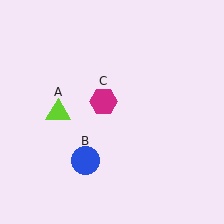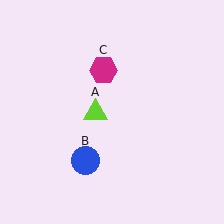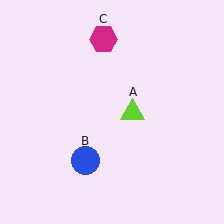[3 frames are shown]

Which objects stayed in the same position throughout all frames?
Blue circle (object B) remained stationary.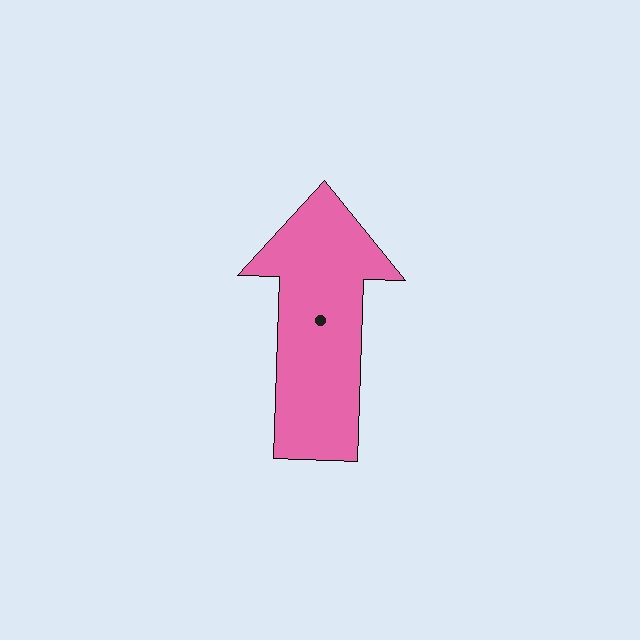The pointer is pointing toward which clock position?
Roughly 12 o'clock.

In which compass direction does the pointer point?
North.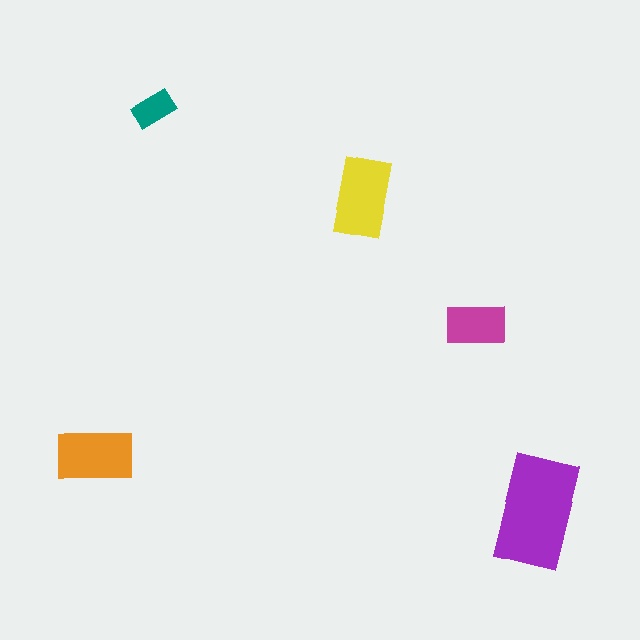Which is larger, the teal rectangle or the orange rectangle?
The orange one.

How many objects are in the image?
There are 5 objects in the image.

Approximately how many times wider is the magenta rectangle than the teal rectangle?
About 1.5 times wider.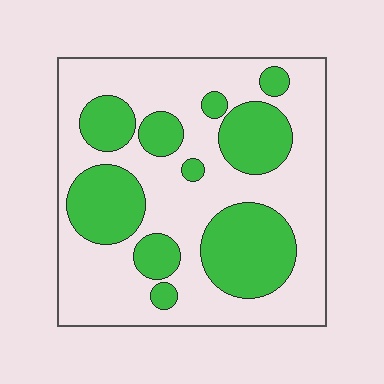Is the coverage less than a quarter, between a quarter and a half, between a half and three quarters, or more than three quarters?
Between a quarter and a half.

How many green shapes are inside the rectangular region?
10.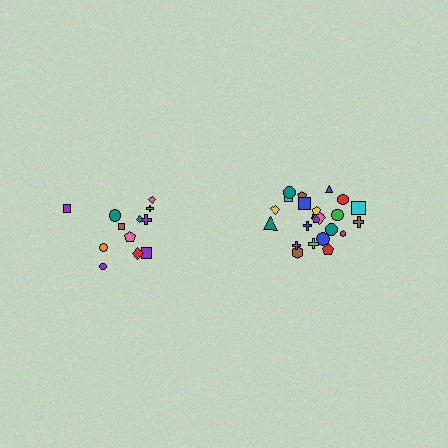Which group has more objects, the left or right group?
The right group.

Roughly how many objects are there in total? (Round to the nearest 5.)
Roughly 35 objects in total.